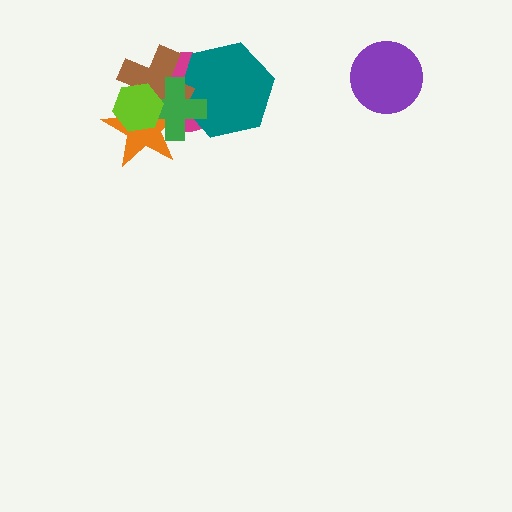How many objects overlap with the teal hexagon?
3 objects overlap with the teal hexagon.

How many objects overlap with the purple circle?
0 objects overlap with the purple circle.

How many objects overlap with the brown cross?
5 objects overlap with the brown cross.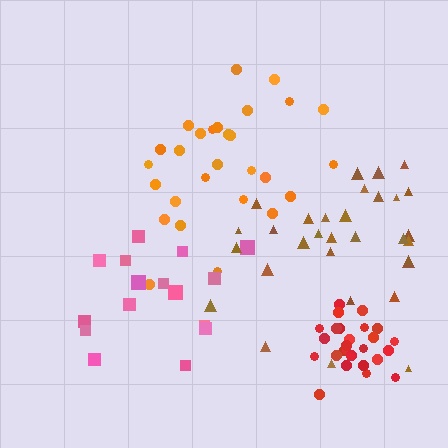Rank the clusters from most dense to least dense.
red, pink, brown, orange.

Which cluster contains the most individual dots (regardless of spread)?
Brown (32).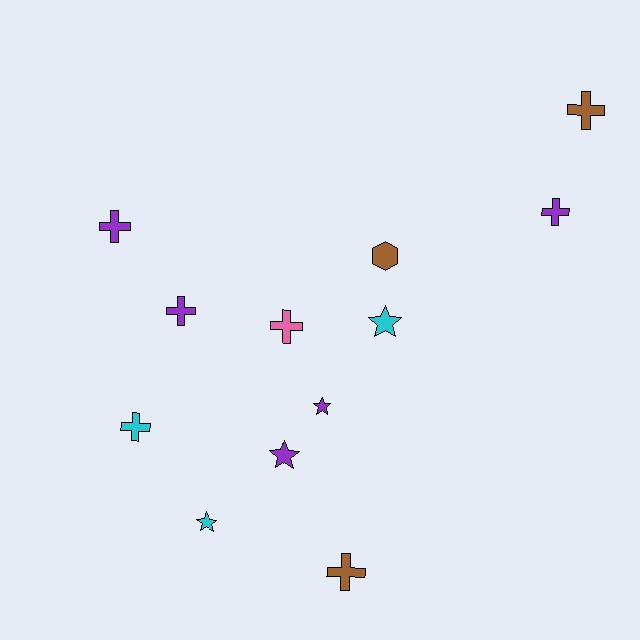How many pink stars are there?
There are no pink stars.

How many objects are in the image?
There are 12 objects.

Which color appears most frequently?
Purple, with 5 objects.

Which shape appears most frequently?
Cross, with 7 objects.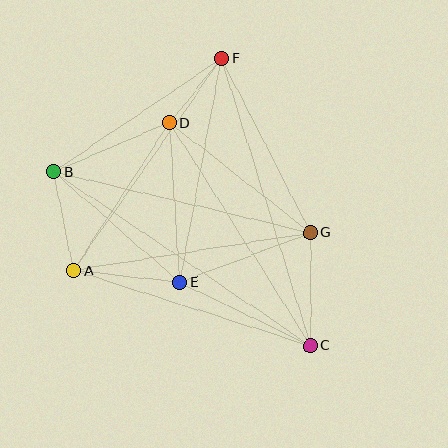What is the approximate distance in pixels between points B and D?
The distance between B and D is approximately 126 pixels.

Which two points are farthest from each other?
Points B and C are farthest from each other.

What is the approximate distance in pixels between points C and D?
The distance between C and D is approximately 264 pixels.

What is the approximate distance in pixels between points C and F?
The distance between C and F is approximately 300 pixels.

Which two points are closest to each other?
Points D and F are closest to each other.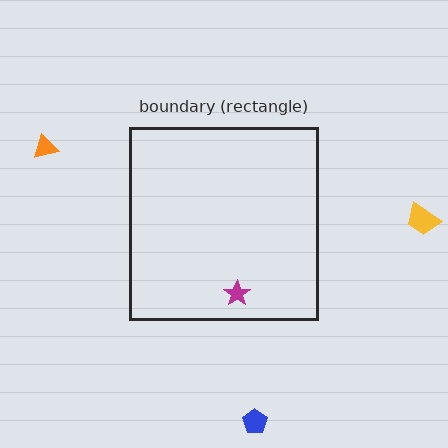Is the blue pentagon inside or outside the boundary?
Outside.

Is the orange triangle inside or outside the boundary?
Outside.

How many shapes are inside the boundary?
1 inside, 3 outside.